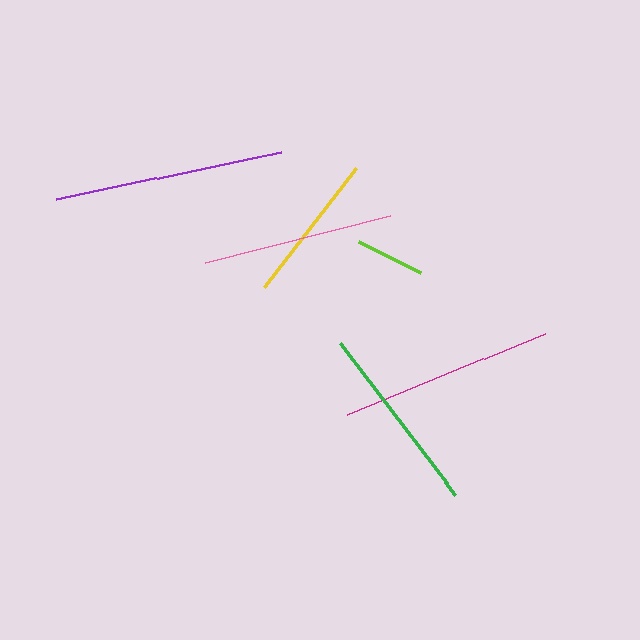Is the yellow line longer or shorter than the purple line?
The purple line is longer than the yellow line.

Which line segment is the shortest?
The lime line is the shortest at approximately 69 pixels.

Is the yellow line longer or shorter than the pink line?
The pink line is longer than the yellow line.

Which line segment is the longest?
The purple line is the longest at approximately 229 pixels.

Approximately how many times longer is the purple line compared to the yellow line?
The purple line is approximately 1.5 times the length of the yellow line.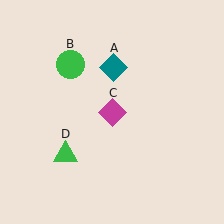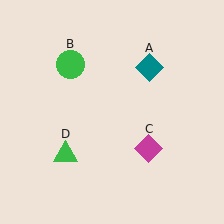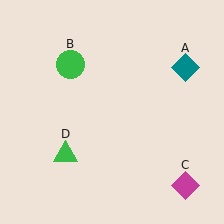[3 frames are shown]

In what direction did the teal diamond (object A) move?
The teal diamond (object A) moved right.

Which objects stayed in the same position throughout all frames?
Green circle (object B) and green triangle (object D) remained stationary.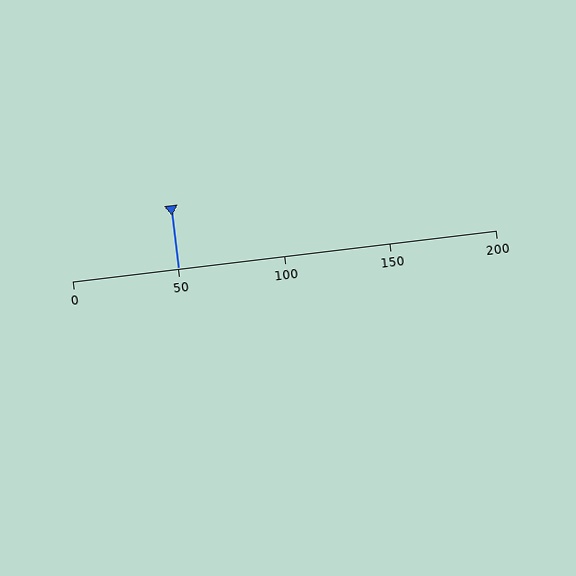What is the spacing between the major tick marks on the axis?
The major ticks are spaced 50 apart.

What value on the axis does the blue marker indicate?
The marker indicates approximately 50.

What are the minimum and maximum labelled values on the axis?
The axis runs from 0 to 200.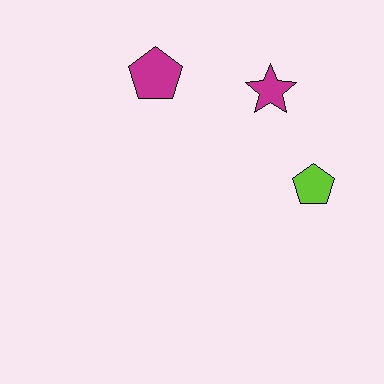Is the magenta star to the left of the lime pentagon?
Yes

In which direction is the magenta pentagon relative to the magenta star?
The magenta pentagon is to the left of the magenta star.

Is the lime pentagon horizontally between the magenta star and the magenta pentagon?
No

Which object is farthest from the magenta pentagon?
The lime pentagon is farthest from the magenta pentagon.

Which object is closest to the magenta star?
The lime pentagon is closest to the magenta star.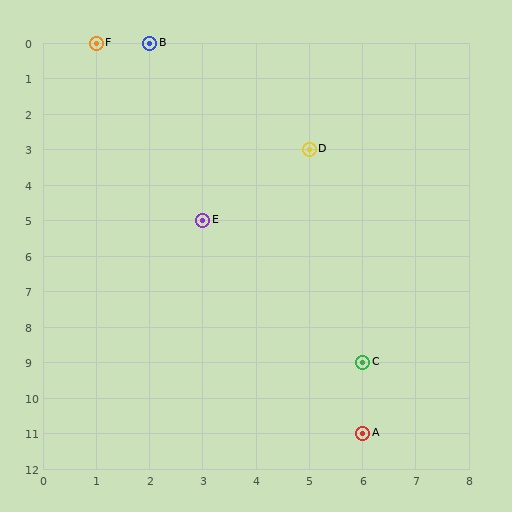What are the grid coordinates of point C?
Point C is at grid coordinates (6, 9).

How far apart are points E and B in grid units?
Points E and B are 1 column and 5 rows apart (about 5.1 grid units diagonally).